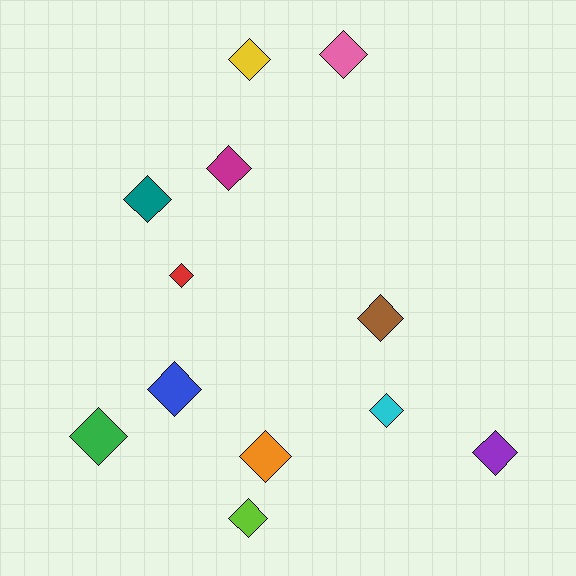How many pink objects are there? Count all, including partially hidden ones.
There is 1 pink object.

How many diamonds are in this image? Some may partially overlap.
There are 12 diamonds.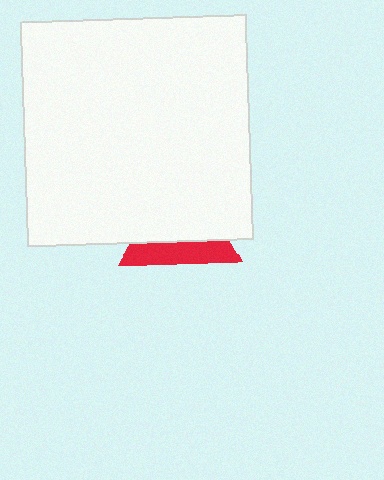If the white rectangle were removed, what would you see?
You would see the complete red triangle.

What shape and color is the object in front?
The object in front is a white rectangle.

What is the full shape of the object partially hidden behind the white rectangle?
The partially hidden object is a red triangle.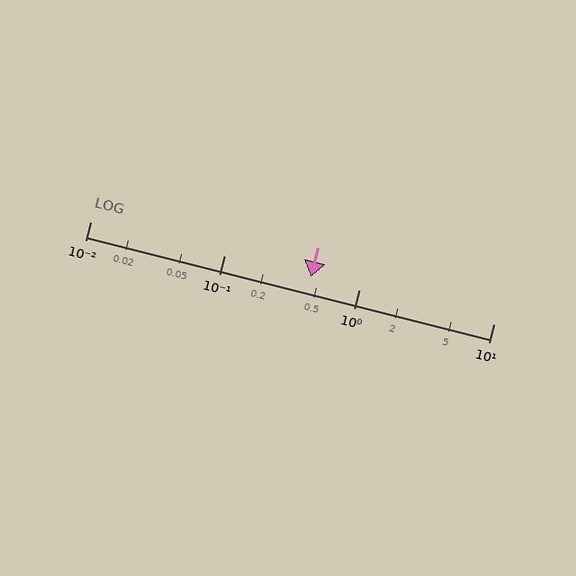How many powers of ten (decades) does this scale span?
The scale spans 3 decades, from 0.01 to 10.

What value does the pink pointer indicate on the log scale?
The pointer indicates approximately 0.44.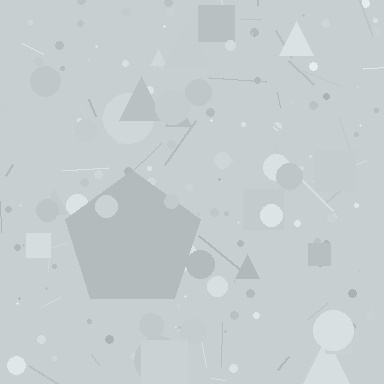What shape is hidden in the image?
A pentagon is hidden in the image.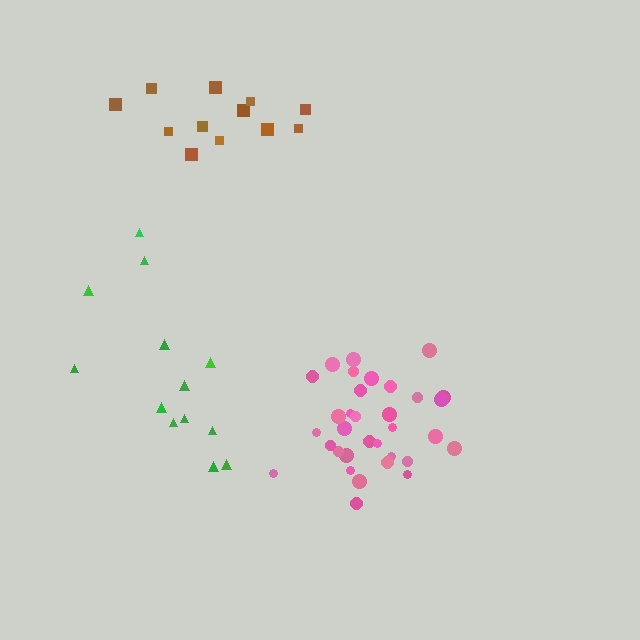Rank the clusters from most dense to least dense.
pink, brown, green.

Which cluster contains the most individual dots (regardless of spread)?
Pink (33).